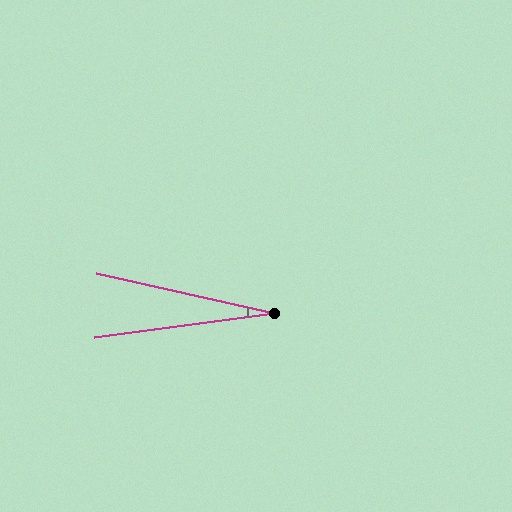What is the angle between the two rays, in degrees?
Approximately 20 degrees.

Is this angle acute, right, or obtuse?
It is acute.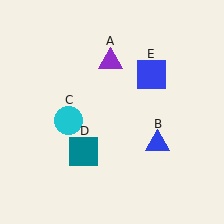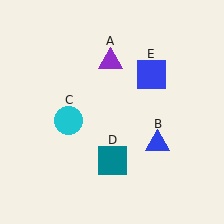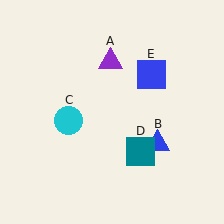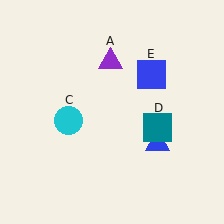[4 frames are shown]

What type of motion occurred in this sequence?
The teal square (object D) rotated counterclockwise around the center of the scene.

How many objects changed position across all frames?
1 object changed position: teal square (object D).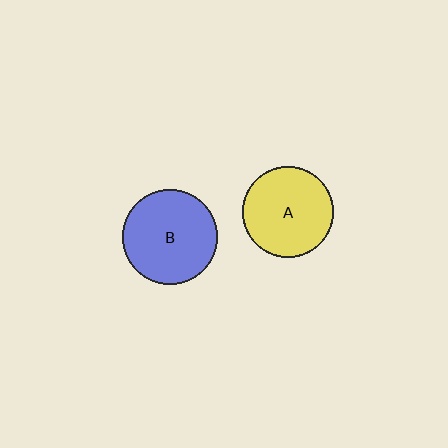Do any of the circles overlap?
No, none of the circles overlap.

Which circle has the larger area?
Circle B (blue).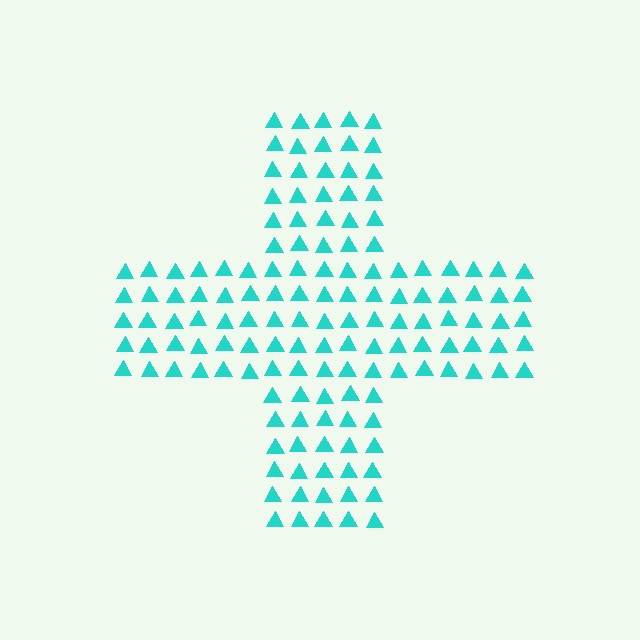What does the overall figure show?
The overall figure shows a cross.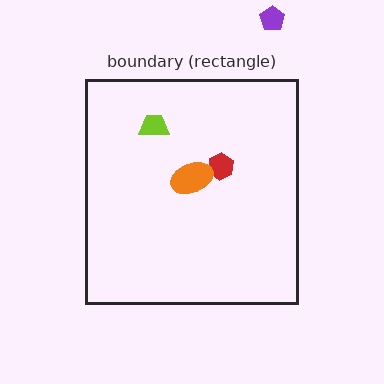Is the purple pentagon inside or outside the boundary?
Outside.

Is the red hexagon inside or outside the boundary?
Inside.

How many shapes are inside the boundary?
3 inside, 1 outside.